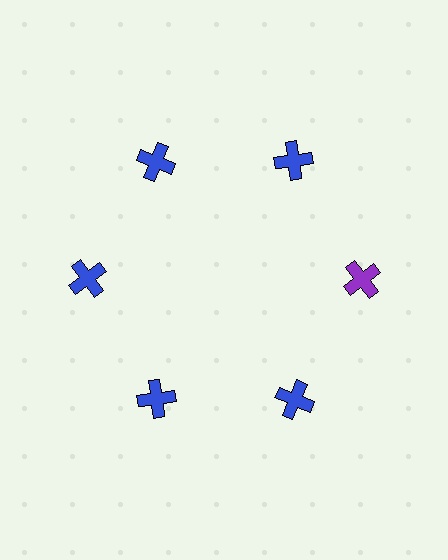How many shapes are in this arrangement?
There are 6 shapes arranged in a ring pattern.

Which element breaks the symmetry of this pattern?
The purple cross at roughly the 3 o'clock position breaks the symmetry. All other shapes are blue crosses.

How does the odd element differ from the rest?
It has a different color: purple instead of blue.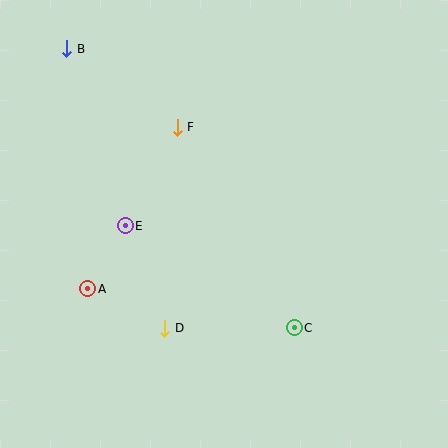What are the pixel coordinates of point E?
Point E is at (125, 226).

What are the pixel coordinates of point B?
Point B is at (67, 49).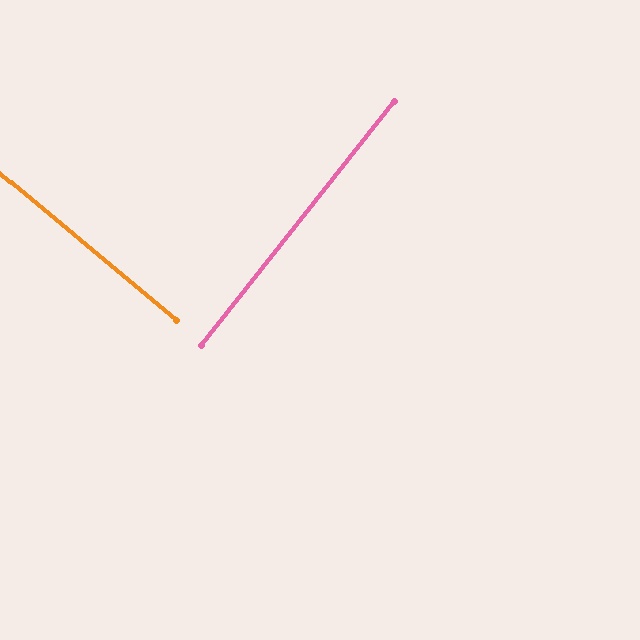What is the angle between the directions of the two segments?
Approximately 89 degrees.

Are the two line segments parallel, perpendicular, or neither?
Perpendicular — they meet at approximately 89°.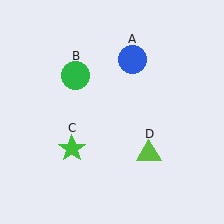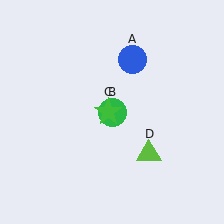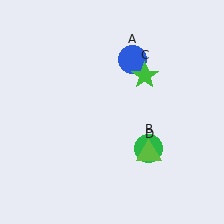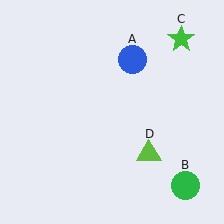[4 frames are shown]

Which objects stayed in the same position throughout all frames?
Blue circle (object A) and lime triangle (object D) remained stationary.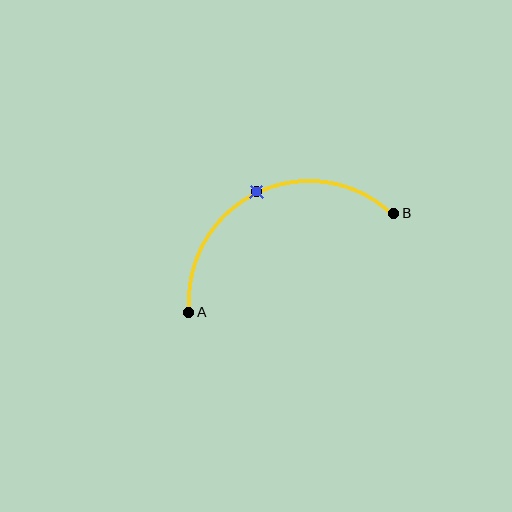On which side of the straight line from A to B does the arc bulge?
The arc bulges above the straight line connecting A and B.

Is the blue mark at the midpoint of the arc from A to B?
Yes. The blue mark lies on the arc at equal arc-length from both A and B — it is the arc midpoint.